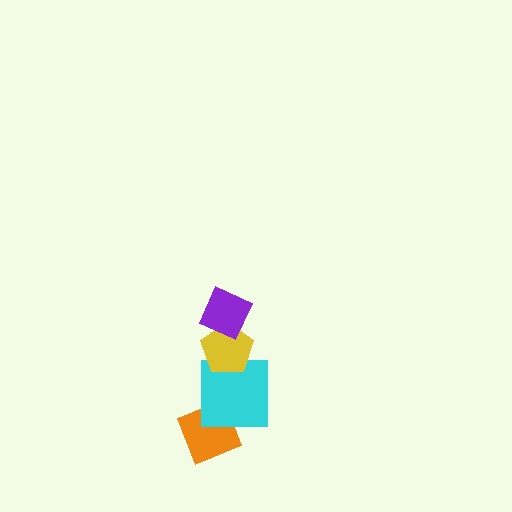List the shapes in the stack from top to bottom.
From top to bottom: the purple diamond, the yellow pentagon, the cyan square, the orange diamond.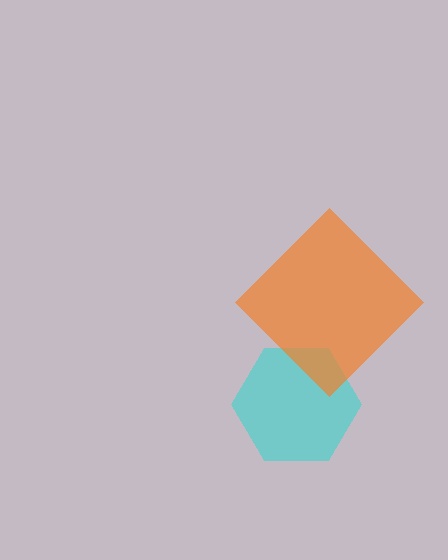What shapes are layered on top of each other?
The layered shapes are: a cyan hexagon, an orange diamond.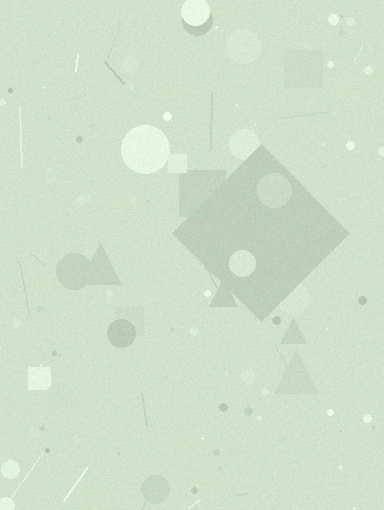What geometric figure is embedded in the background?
A diamond is embedded in the background.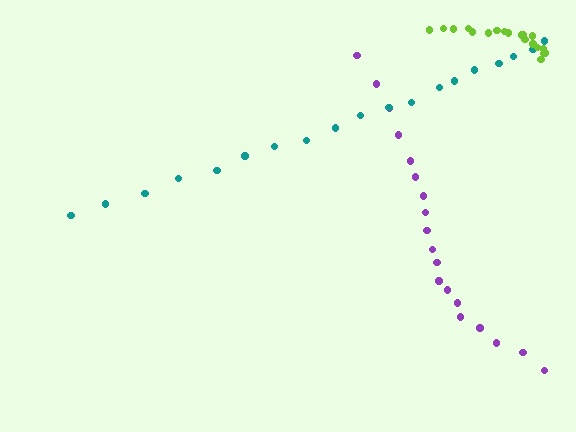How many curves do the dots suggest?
There are 3 distinct paths.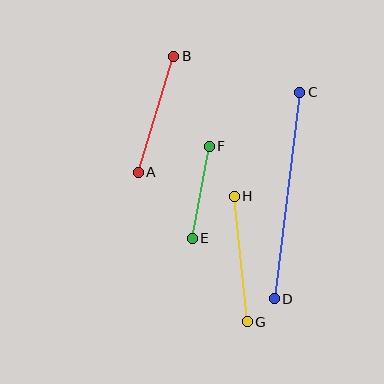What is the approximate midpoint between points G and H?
The midpoint is at approximately (241, 259) pixels.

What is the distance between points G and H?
The distance is approximately 126 pixels.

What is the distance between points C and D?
The distance is approximately 208 pixels.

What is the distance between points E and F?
The distance is approximately 94 pixels.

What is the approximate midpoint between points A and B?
The midpoint is at approximately (156, 115) pixels.